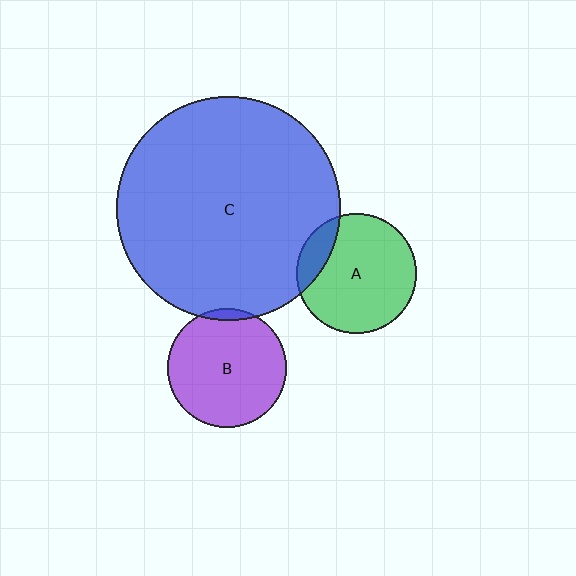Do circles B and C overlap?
Yes.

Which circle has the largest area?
Circle C (blue).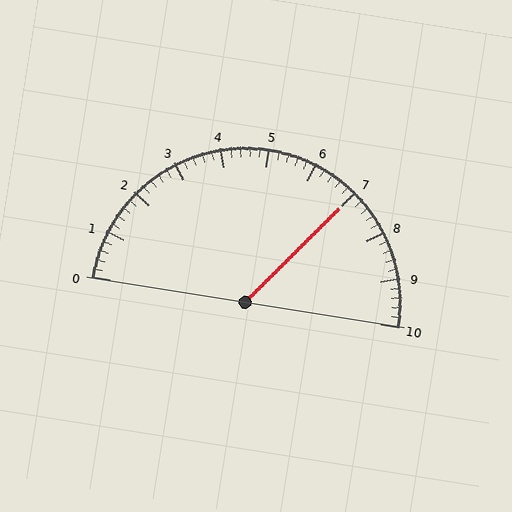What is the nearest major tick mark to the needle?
The nearest major tick mark is 7.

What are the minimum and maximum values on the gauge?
The gauge ranges from 0 to 10.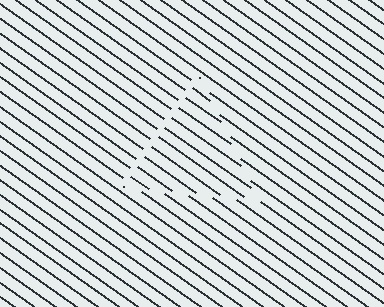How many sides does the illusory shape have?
3 sides — the line-ends trace a triangle.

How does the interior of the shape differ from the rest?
The interior of the shape contains the same grating, shifted by half a period — the contour is defined by the phase discontinuity where line-ends from the inner and outer gratings abut.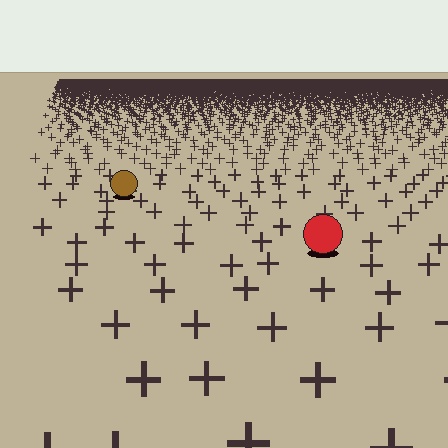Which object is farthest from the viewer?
The brown circle is farthest from the viewer. It appears smaller and the ground texture around it is denser.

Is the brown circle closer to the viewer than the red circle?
No. The red circle is closer — you can tell from the texture gradient: the ground texture is coarser near it.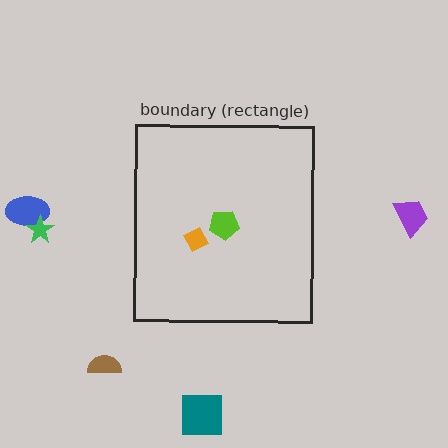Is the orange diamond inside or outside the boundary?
Inside.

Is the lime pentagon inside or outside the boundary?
Inside.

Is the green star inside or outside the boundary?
Outside.